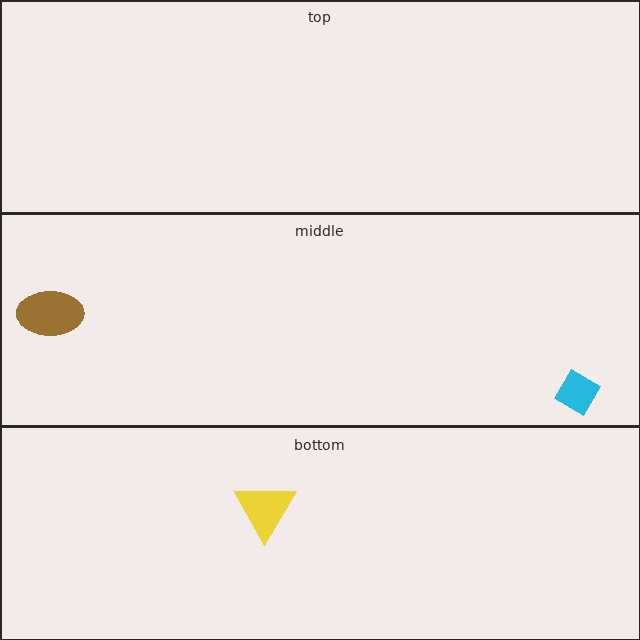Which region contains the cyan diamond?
The middle region.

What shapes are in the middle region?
The cyan diamond, the brown ellipse.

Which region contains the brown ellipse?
The middle region.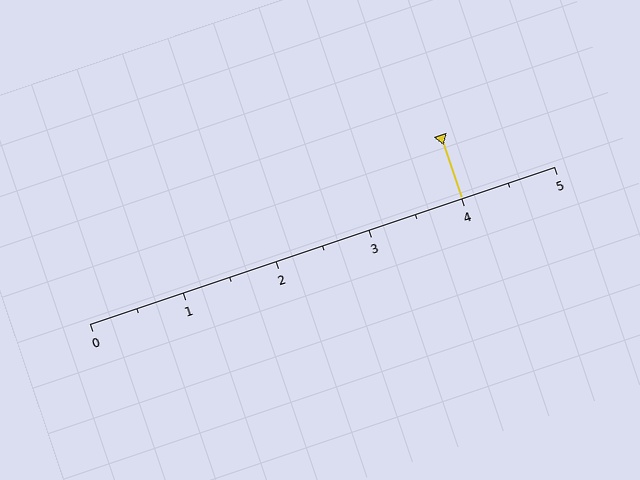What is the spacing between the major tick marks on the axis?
The major ticks are spaced 1 apart.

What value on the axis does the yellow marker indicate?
The marker indicates approximately 4.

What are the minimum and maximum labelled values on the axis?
The axis runs from 0 to 5.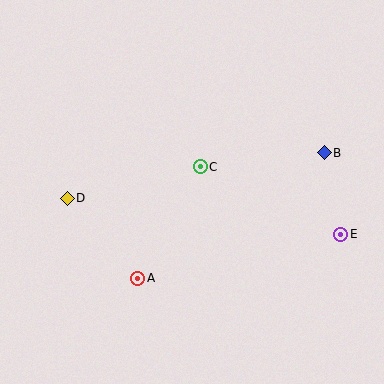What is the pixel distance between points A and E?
The distance between A and E is 208 pixels.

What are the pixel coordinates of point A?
Point A is at (138, 278).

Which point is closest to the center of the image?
Point C at (200, 167) is closest to the center.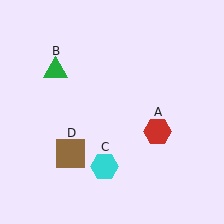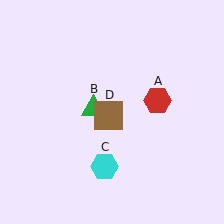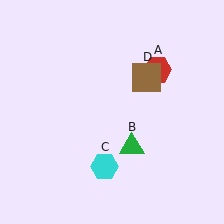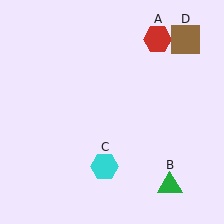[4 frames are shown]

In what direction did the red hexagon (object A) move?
The red hexagon (object A) moved up.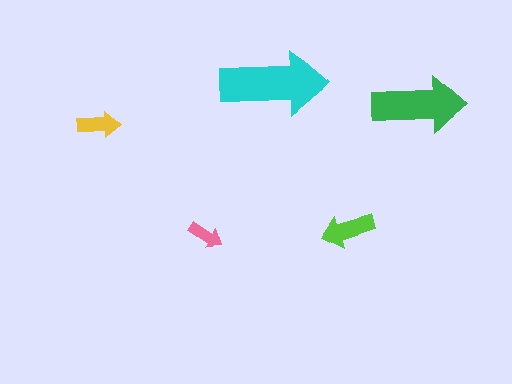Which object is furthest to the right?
The green arrow is rightmost.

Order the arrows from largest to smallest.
the cyan one, the green one, the lime one, the yellow one, the pink one.